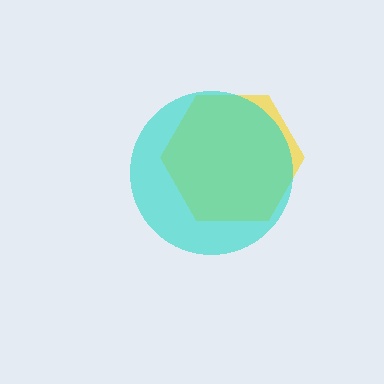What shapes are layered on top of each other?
The layered shapes are: a yellow hexagon, a cyan circle.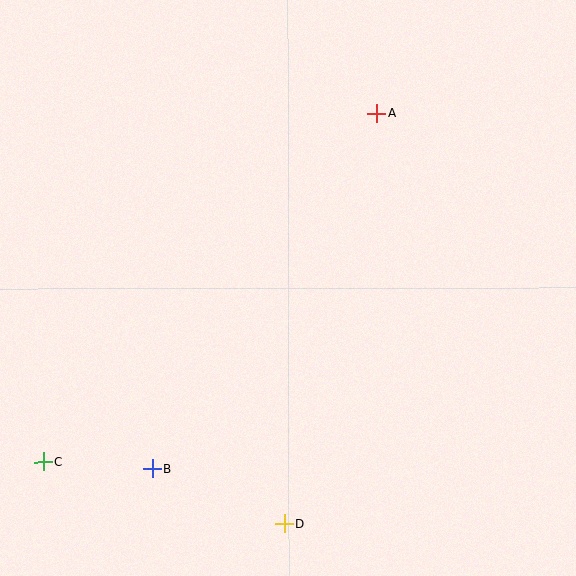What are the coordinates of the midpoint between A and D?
The midpoint between A and D is at (330, 318).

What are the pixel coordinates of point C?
Point C is at (44, 462).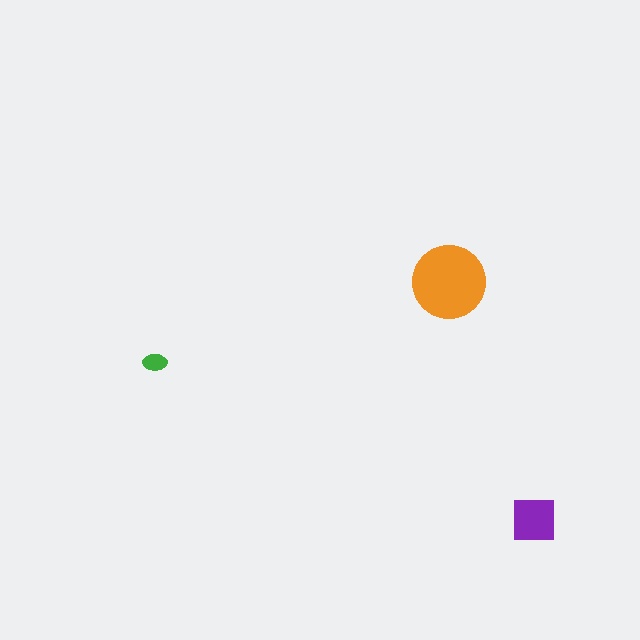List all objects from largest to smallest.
The orange circle, the purple square, the green ellipse.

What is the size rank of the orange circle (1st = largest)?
1st.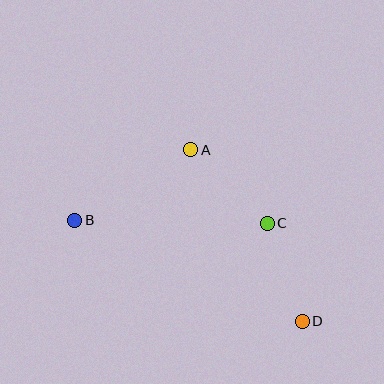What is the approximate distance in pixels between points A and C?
The distance between A and C is approximately 106 pixels.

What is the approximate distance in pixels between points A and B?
The distance between A and B is approximately 136 pixels.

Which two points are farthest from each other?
Points B and D are farthest from each other.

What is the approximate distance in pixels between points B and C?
The distance between B and C is approximately 192 pixels.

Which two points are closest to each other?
Points C and D are closest to each other.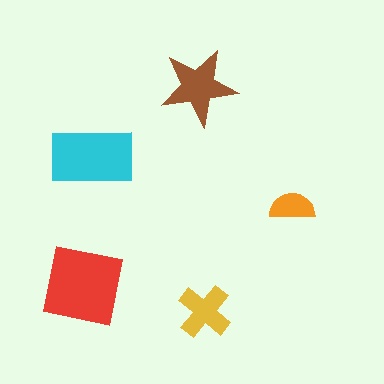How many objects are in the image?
There are 5 objects in the image.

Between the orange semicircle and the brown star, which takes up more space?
The brown star.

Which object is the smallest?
The orange semicircle.